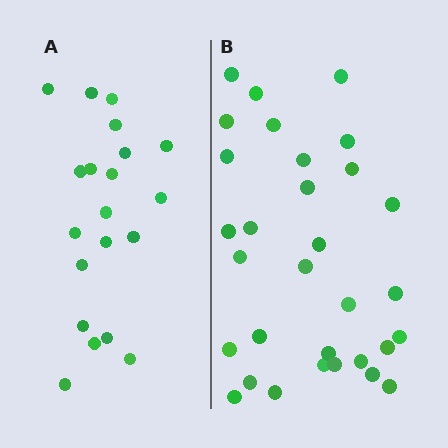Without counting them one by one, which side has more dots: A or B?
Region B (the right region) has more dots.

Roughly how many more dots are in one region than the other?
Region B has roughly 12 or so more dots than region A.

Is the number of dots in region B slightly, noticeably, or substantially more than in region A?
Region B has substantially more. The ratio is roughly 1.6 to 1.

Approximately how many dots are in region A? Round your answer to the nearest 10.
About 20 dots.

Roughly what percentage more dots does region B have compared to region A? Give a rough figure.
About 55% more.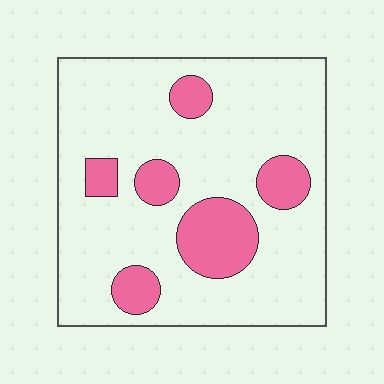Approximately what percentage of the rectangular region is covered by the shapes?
Approximately 20%.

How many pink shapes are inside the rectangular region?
6.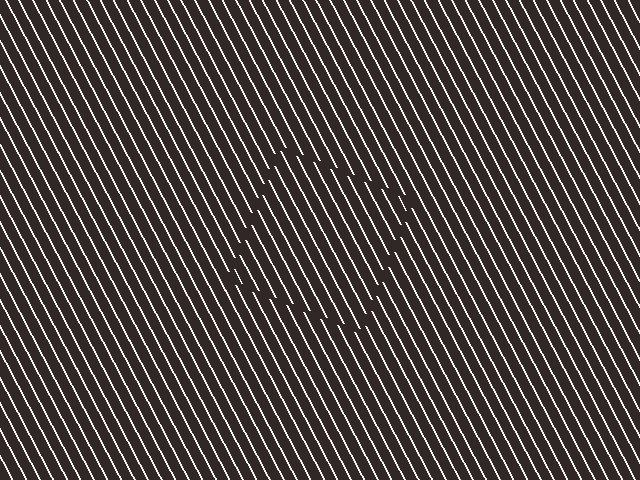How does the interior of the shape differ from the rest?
The interior of the shape contains the same grating, shifted by half a period — the contour is defined by the phase discontinuity where line-ends from the inner and outer gratings abut.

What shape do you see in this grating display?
An illusory square. The interior of the shape contains the same grating, shifted by half a period — the contour is defined by the phase discontinuity where line-ends from the inner and outer gratings abut.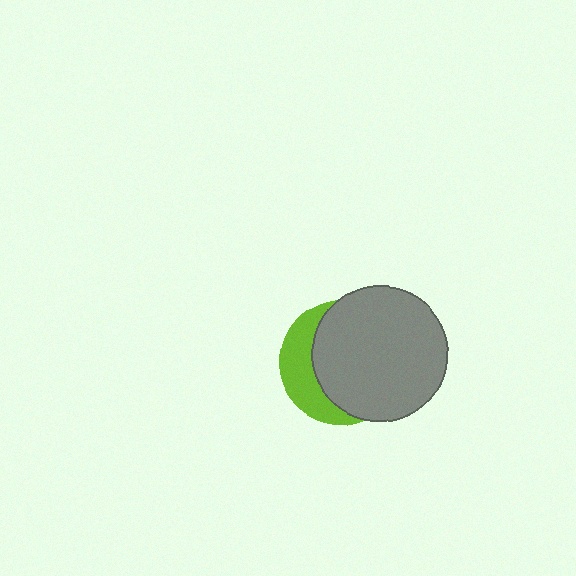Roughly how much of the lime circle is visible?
A small part of it is visible (roughly 32%).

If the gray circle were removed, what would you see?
You would see the complete lime circle.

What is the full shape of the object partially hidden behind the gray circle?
The partially hidden object is a lime circle.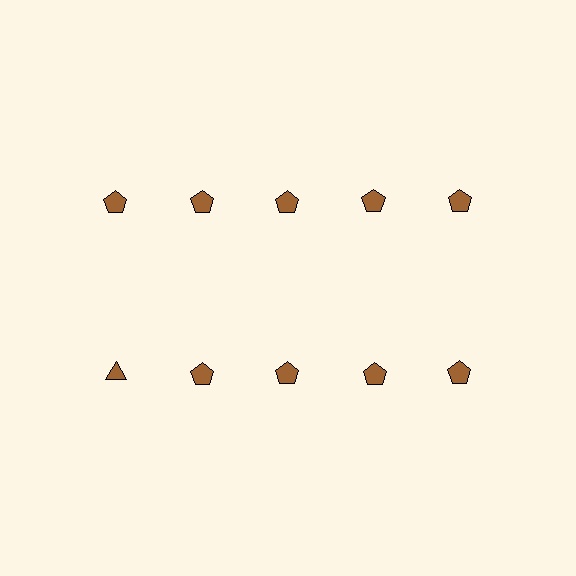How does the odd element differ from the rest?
It has a different shape: triangle instead of pentagon.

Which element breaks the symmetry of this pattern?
The brown triangle in the second row, leftmost column breaks the symmetry. All other shapes are brown pentagons.